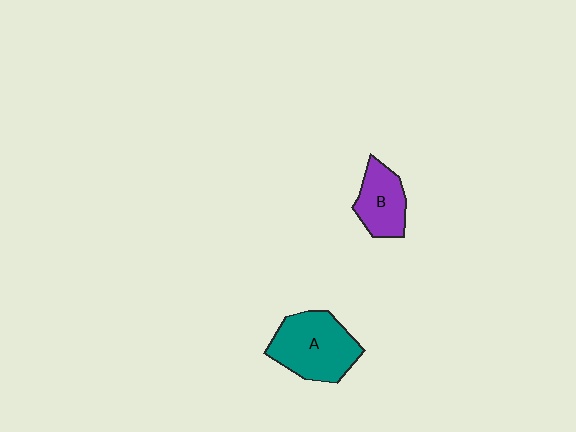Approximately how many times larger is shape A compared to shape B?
Approximately 1.6 times.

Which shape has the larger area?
Shape A (teal).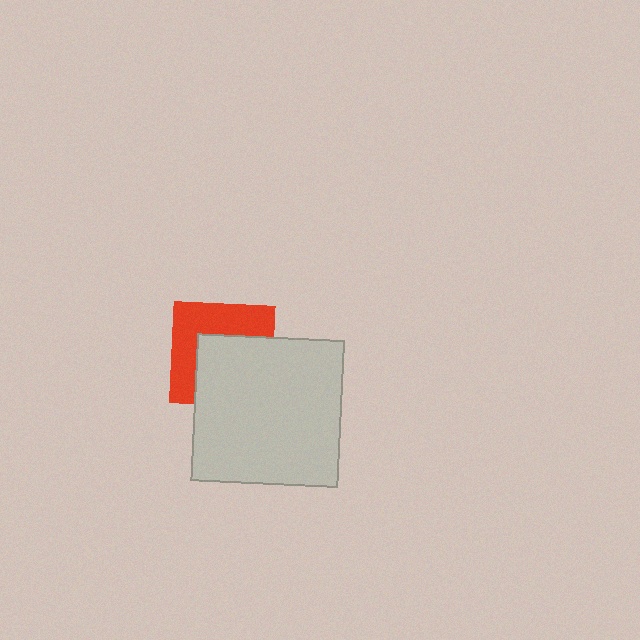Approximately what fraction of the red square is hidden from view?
Roughly 52% of the red square is hidden behind the light gray square.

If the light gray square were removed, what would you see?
You would see the complete red square.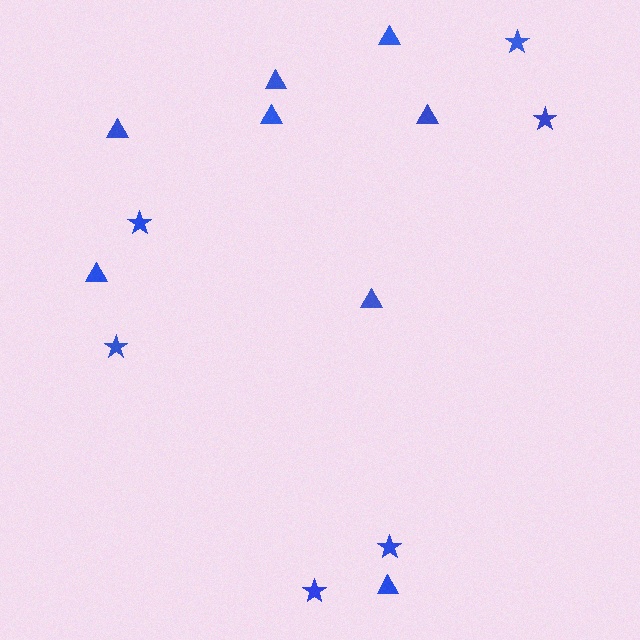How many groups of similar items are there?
There are 2 groups: one group of stars (6) and one group of triangles (8).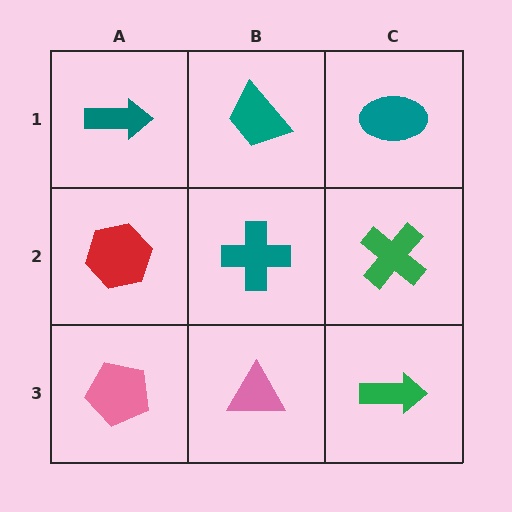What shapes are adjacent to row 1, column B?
A teal cross (row 2, column B), a teal arrow (row 1, column A), a teal ellipse (row 1, column C).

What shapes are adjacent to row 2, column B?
A teal trapezoid (row 1, column B), a pink triangle (row 3, column B), a red hexagon (row 2, column A), a green cross (row 2, column C).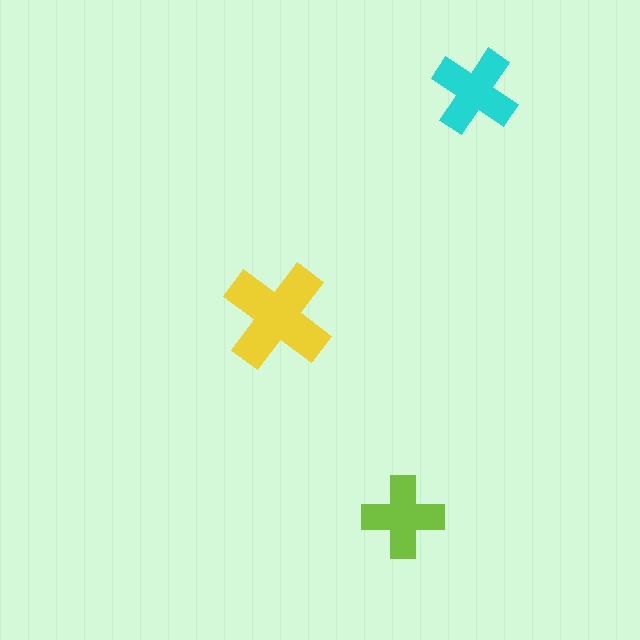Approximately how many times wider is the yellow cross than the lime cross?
About 1.5 times wider.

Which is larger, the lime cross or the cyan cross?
The cyan one.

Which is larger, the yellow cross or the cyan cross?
The yellow one.